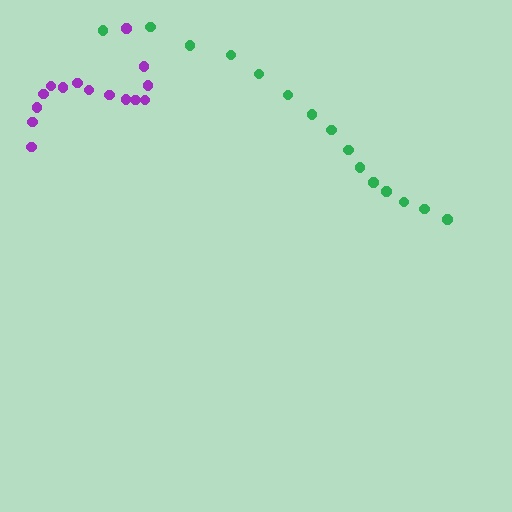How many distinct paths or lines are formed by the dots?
There are 2 distinct paths.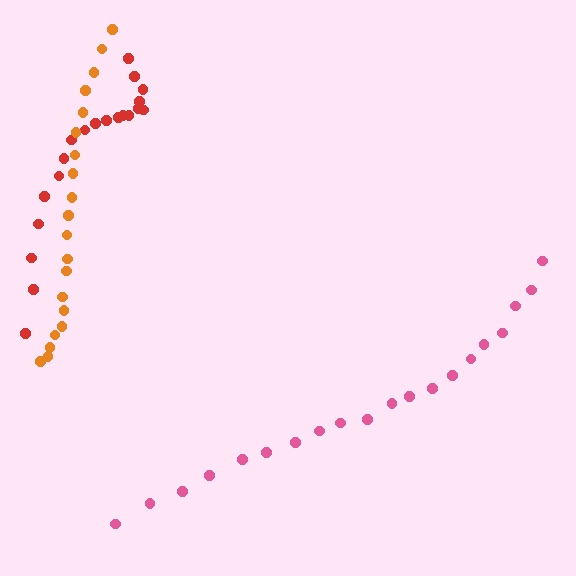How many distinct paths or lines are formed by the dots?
There are 3 distinct paths.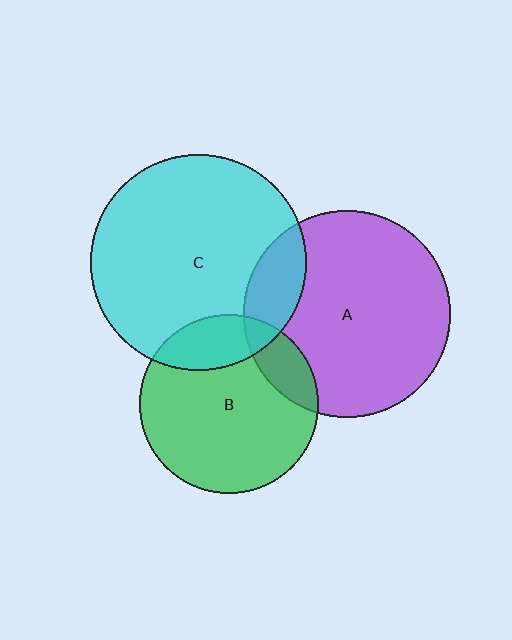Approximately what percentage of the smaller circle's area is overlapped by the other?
Approximately 20%.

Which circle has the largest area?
Circle C (cyan).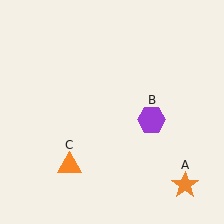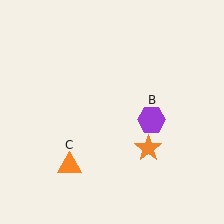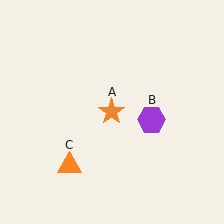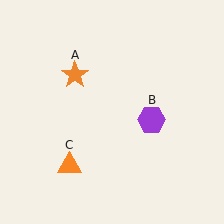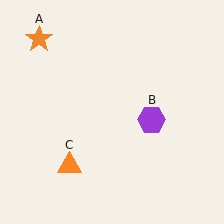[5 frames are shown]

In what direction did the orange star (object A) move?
The orange star (object A) moved up and to the left.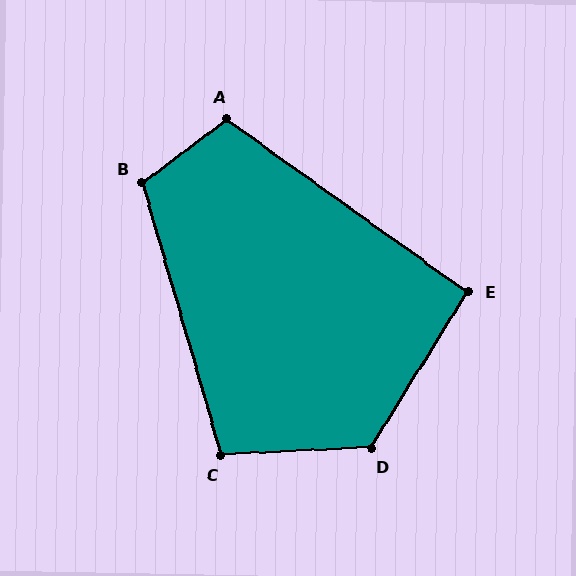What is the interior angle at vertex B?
Approximately 111 degrees (obtuse).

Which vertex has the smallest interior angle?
E, at approximately 94 degrees.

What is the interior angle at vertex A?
Approximately 107 degrees (obtuse).